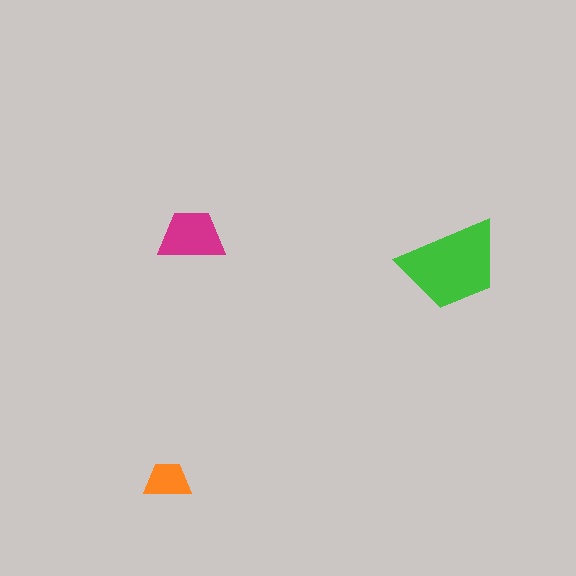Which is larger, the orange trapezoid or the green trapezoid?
The green one.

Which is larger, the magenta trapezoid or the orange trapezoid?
The magenta one.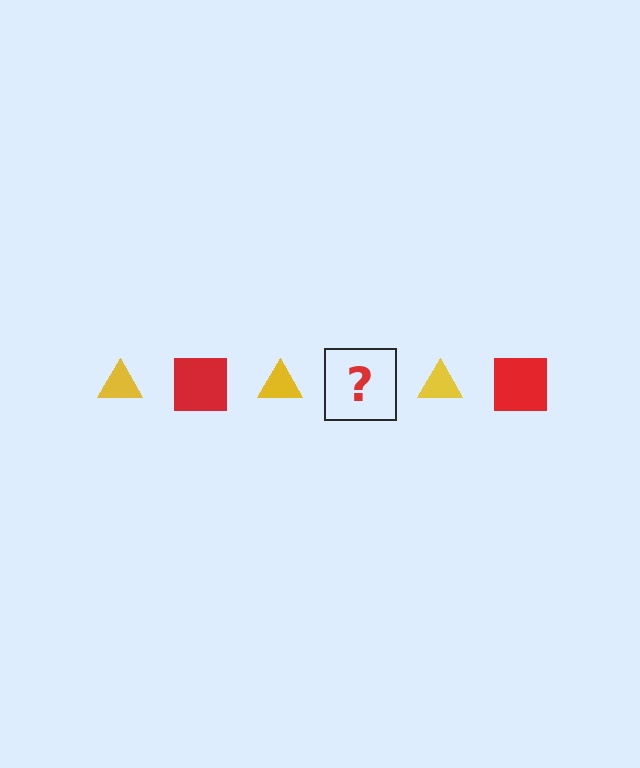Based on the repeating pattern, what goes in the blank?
The blank should be a red square.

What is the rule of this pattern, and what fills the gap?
The rule is that the pattern alternates between yellow triangle and red square. The gap should be filled with a red square.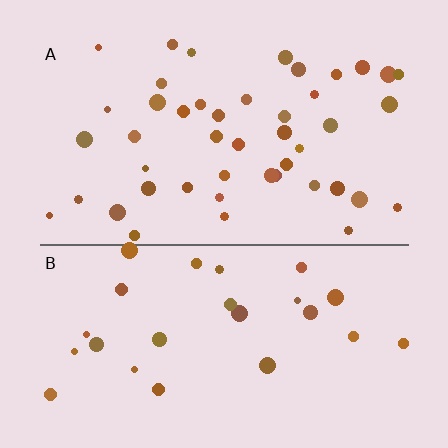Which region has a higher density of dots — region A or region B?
A (the top).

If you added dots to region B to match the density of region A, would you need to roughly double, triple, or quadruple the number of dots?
Approximately double.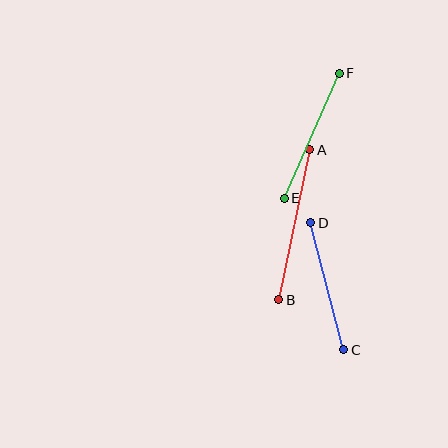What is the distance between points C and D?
The distance is approximately 131 pixels.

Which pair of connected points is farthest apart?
Points A and B are farthest apart.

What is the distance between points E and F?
The distance is approximately 137 pixels.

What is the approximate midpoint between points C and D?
The midpoint is at approximately (327, 286) pixels.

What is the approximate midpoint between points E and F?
The midpoint is at approximately (312, 136) pixels.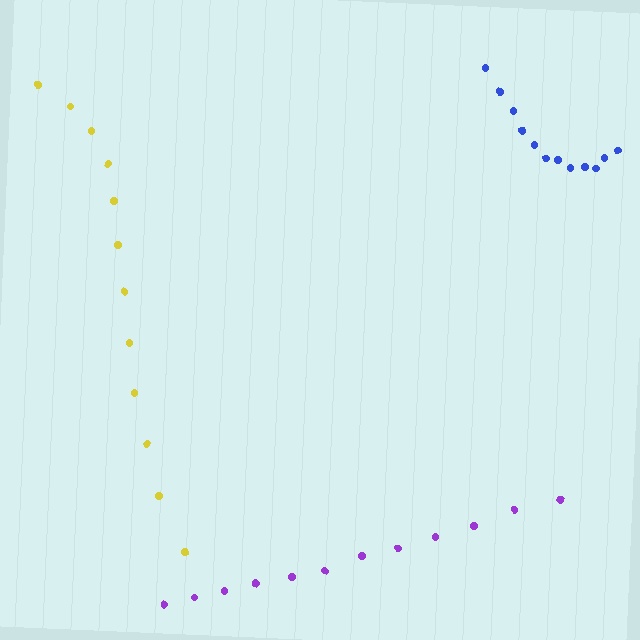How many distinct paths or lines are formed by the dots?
There are 3 distinct paths.